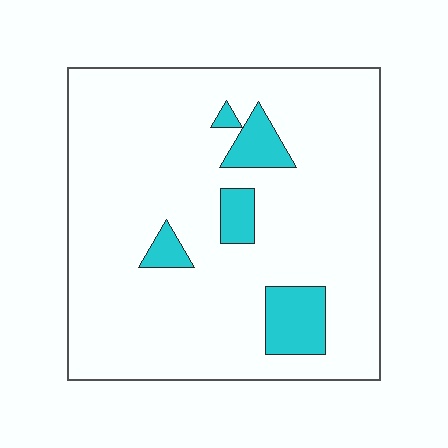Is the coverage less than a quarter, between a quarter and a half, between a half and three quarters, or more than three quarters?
Less than a quarter.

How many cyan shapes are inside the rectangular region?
5.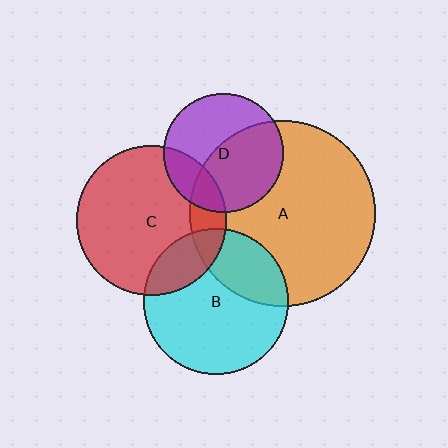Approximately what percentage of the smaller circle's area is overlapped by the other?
Approximately 30%.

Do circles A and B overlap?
Yes.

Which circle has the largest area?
Circle A (orange).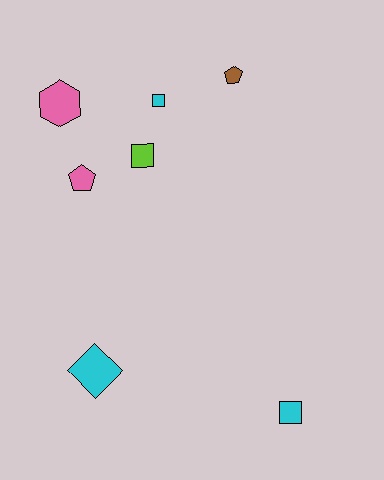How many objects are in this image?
There are 7 objects.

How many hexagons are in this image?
There is 1 hexagon.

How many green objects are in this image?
There are no green objects.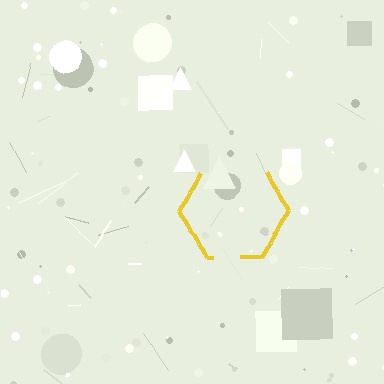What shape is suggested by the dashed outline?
The dashed outline suggests a hexagon.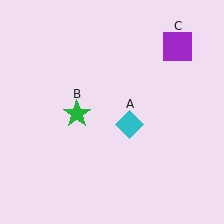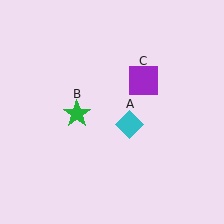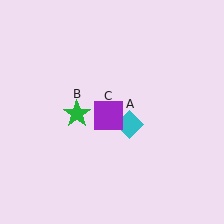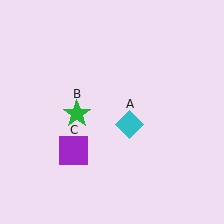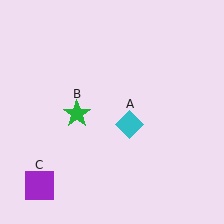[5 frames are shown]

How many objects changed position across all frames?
1 object changed position: purple square (object C).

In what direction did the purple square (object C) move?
The purple square (object C) moved down and to the left.